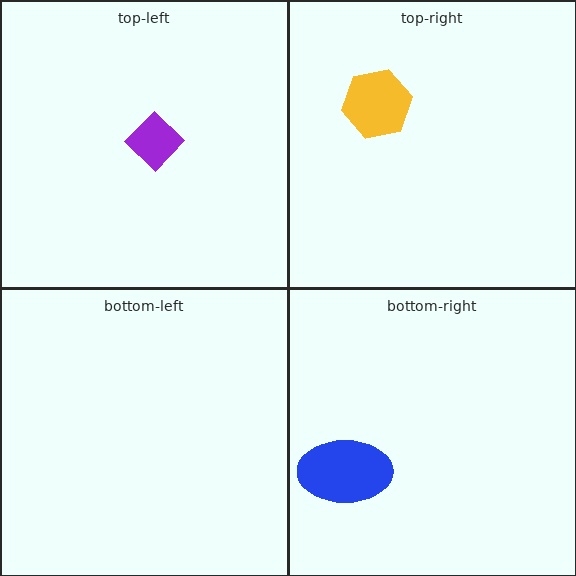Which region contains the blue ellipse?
The bottom-right region.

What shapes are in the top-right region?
The yellow hexagon.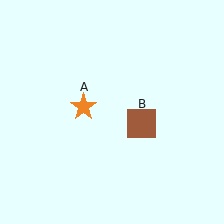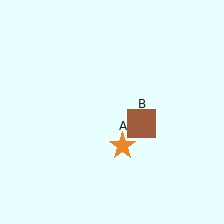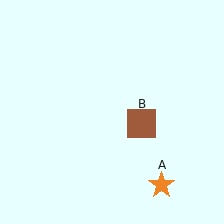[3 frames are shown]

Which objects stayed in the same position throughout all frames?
Brown square (object B) remained stationary.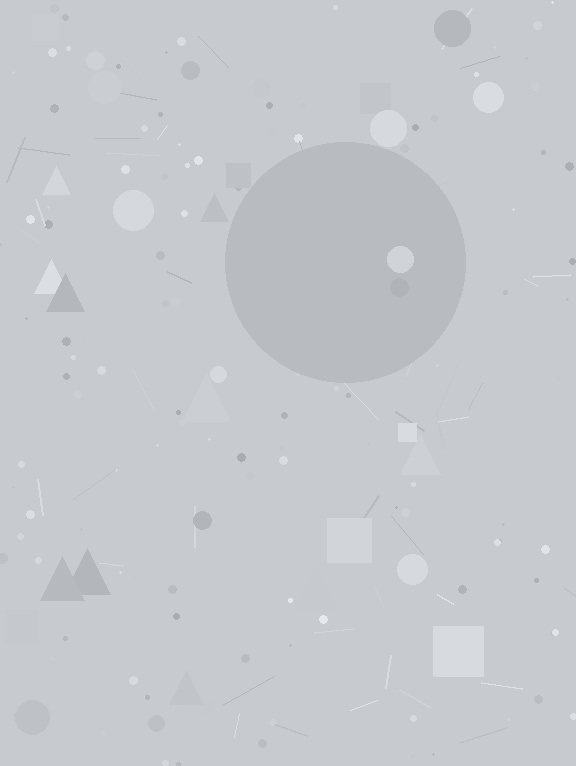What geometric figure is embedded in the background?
A circle is embedded in the background.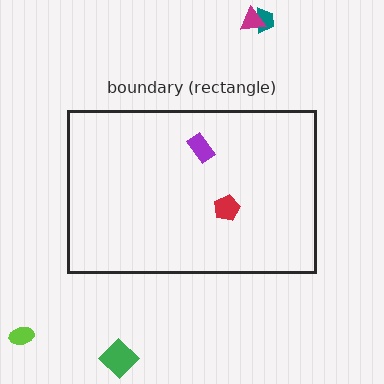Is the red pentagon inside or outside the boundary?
Inside.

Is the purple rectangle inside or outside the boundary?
Inside.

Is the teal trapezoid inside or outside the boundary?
Outside.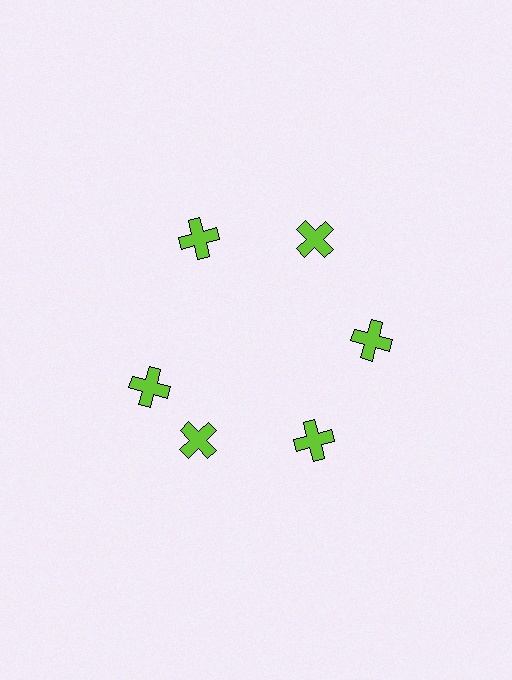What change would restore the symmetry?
The symmetry would be restored by rotating it back into even spacing with its neighbors so that all 6 crosses sit at equal angles and equal distance from the center.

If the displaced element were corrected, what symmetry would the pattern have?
It would have 6-fold rotational symmetry — the pattern would map onto itself every 60 degrees.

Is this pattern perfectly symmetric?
No. The 6 lime crosses are arranged in a ring, but one element near the 9 o'clock position is rotated out of alignment along the ring, breaking the 6-fold rotational symmetry.